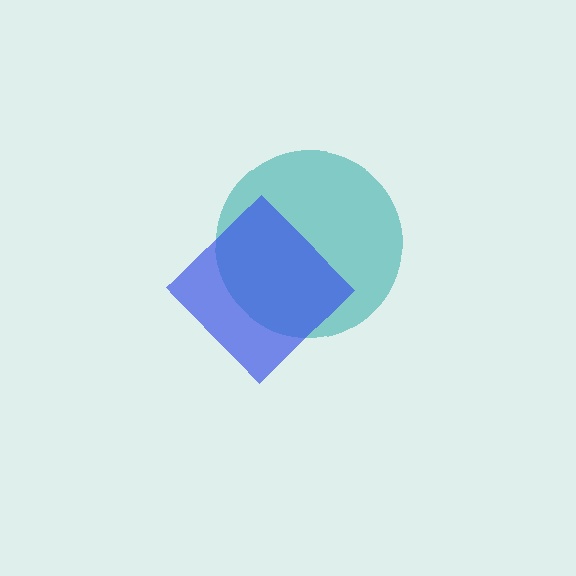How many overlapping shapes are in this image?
There are 2 overlapping shapes in the image.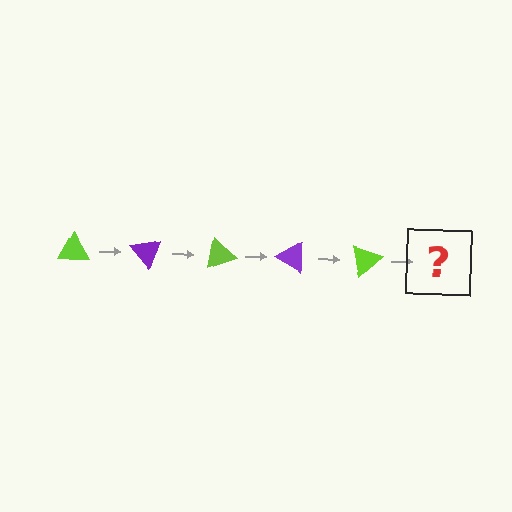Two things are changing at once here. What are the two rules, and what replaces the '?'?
The two rules are that it rotates 50 degrees each step and the color cycles through lime and purple. The '?' should be a purple triangle, rotated 250 degrees from the start.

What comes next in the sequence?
The next element should be a purple triangle, rotated 250 degrees from the start.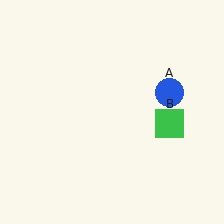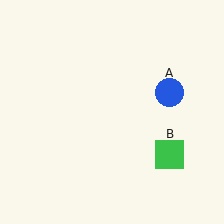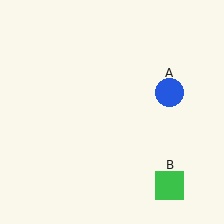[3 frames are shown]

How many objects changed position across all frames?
1 object changed position: green square (object B).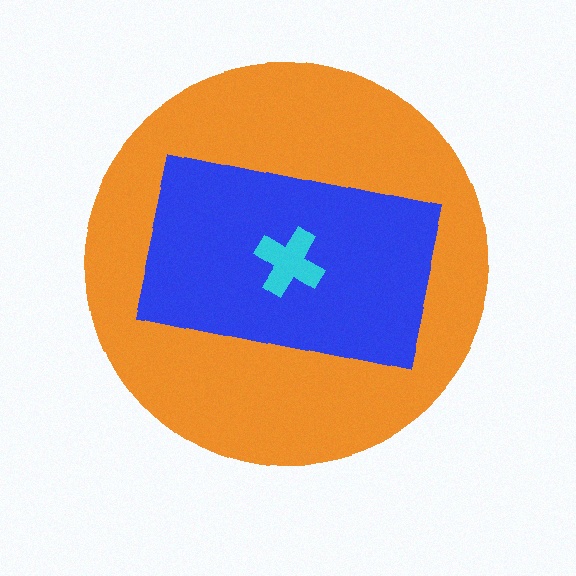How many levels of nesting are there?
3.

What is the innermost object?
The cyan cross.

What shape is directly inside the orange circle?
The blue rectangle.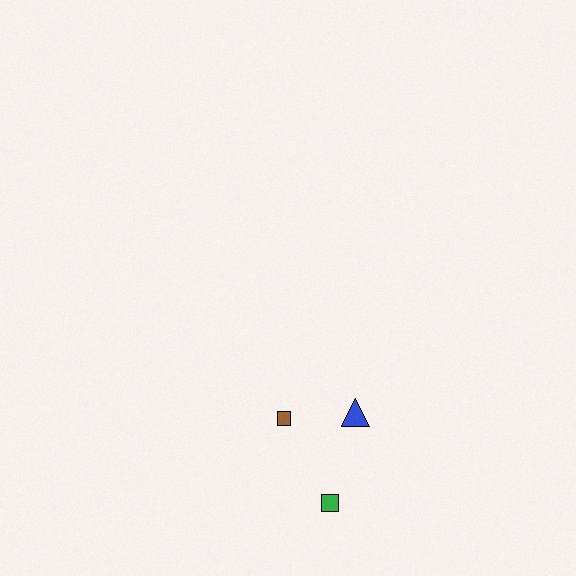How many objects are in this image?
There are 3 objects.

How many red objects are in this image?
There are no red objects.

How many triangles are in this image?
There is 1 triangle.